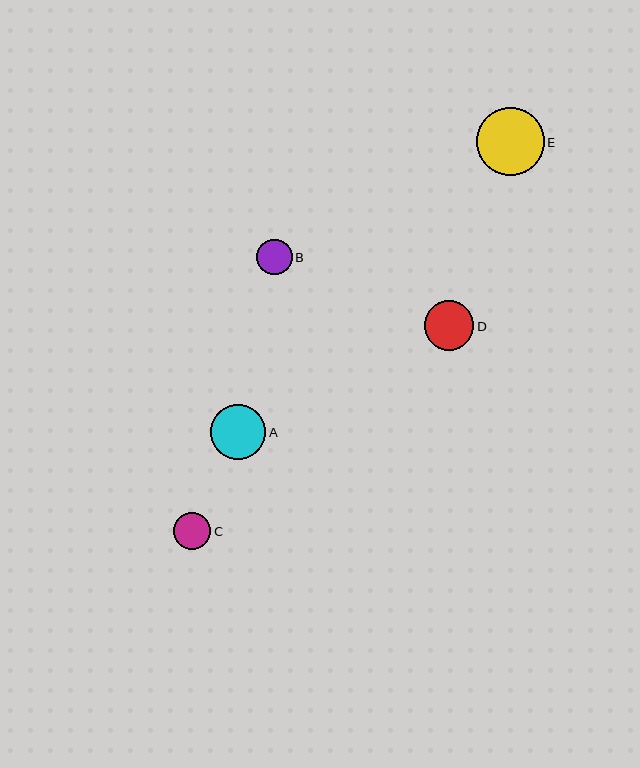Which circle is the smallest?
Circle B is the smallest with a size of approximately 35 pixels.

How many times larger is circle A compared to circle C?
Circle A is approximately 1.5 times the size of circle C.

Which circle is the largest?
Circle E is the largest with a size of approximately 68 pixels.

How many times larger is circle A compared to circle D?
Circle A is approximately 1.1 times the size of circle D.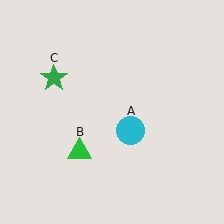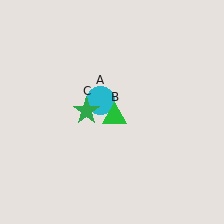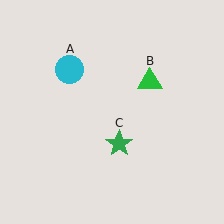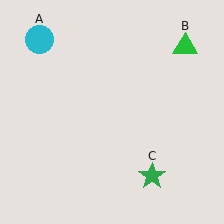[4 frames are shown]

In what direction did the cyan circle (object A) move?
The cyan circle (object A) moved up and to the left.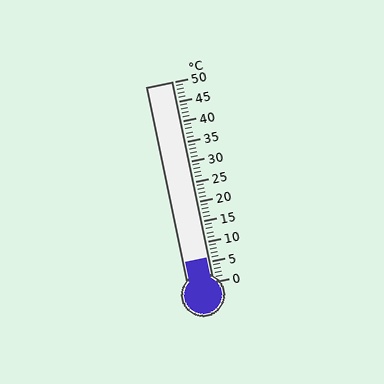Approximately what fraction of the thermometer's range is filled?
The thermometer is filled to approximately 10% of its range.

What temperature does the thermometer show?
The thermometer shows approximately 6°C.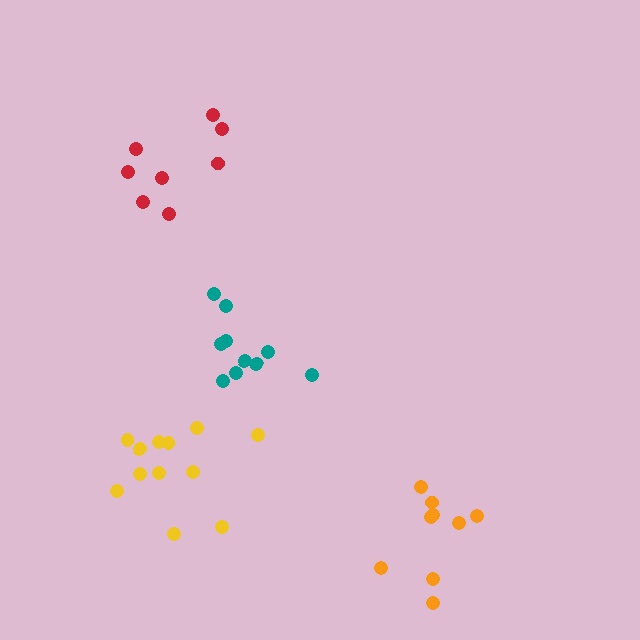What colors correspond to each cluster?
The clusters are colored: yellow, red, orange, teal.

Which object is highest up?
The red cluster is topmost.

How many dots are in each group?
Group 1: 12 dots, Group 2: 8 dots, Group 3: 9 dots, Group 4: 10 dots (39 total).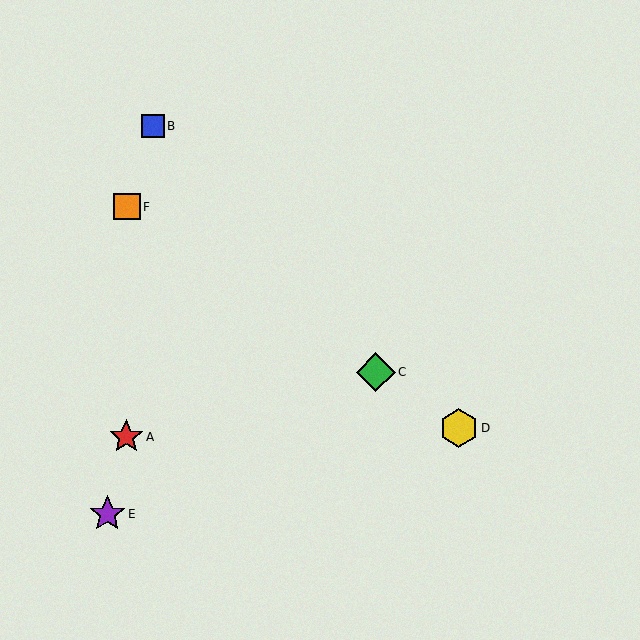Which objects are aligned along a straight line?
Objects C, D, F are aligned along a straight line.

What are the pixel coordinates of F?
Object F is at (127, 207).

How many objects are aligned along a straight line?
3 objects (C, D, F) are aligned along a straight line.